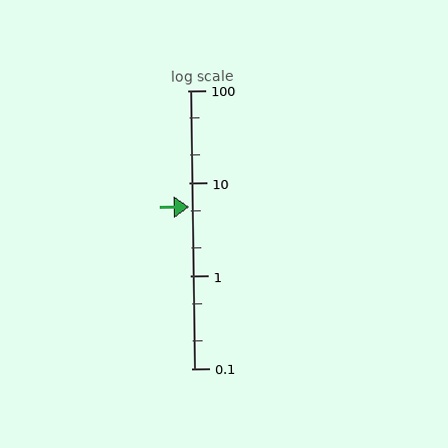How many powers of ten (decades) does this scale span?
The scale spans 3 decades, from 0.1 to 100.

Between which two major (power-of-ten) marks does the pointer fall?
The pointer is between 1 and 10.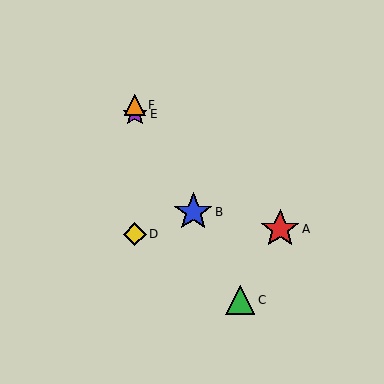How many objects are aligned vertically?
3 objects (D, E, F) are aligned vertically.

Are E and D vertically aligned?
Yes, both are at x≈135.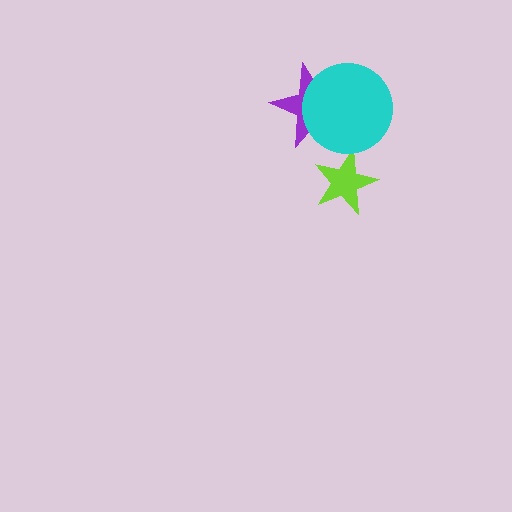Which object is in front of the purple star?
The cyan circle is in front of the purple star.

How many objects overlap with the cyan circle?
1 object overlaps with the cyan circle.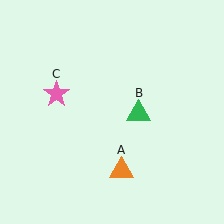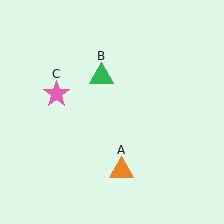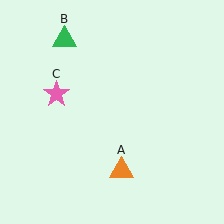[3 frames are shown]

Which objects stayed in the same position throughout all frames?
Orange triangle (object A) and pink star (object C) remained stationary.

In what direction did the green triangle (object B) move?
The green triangle (object B) moved up and to the left.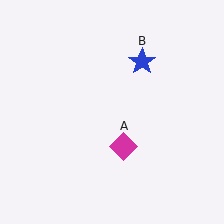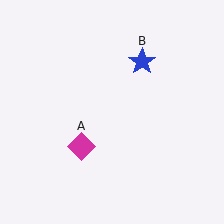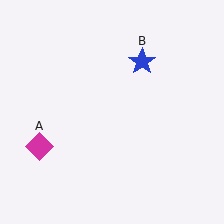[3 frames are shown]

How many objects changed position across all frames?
1 object changed position: magenta diamond (object A).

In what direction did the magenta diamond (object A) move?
The magenta diamond (object A) moved left.